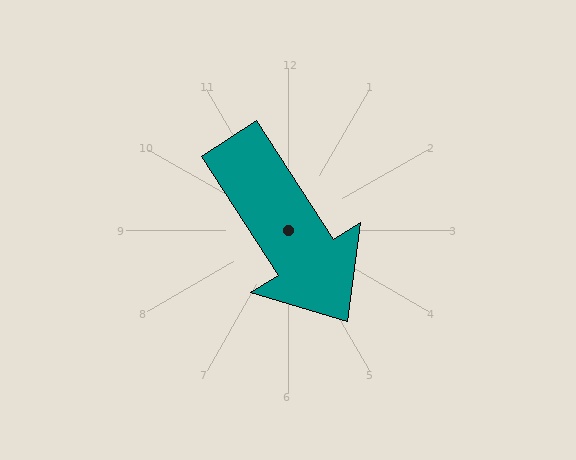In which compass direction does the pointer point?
Southeast.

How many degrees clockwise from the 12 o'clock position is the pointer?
Approximately 147 degrees.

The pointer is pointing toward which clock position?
Roughly 5 o'clock.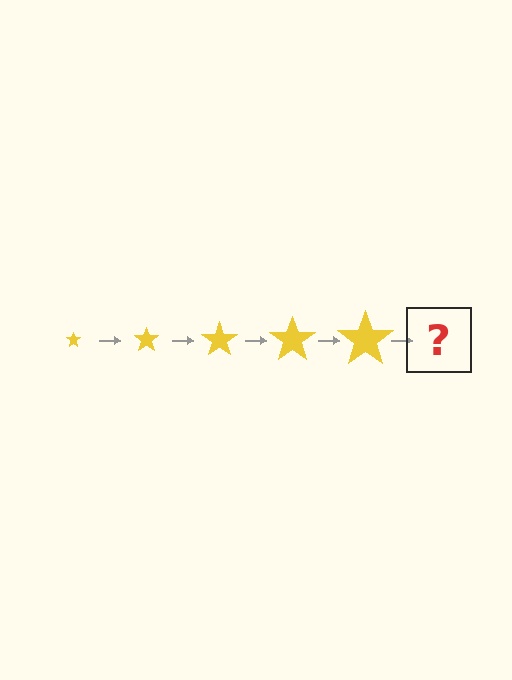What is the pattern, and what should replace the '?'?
The pattern is that the star gets progressively larger each step. The '?' should be a yellow star, larger than the previous one.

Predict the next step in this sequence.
The next step is a yellow star, larger than the previous one.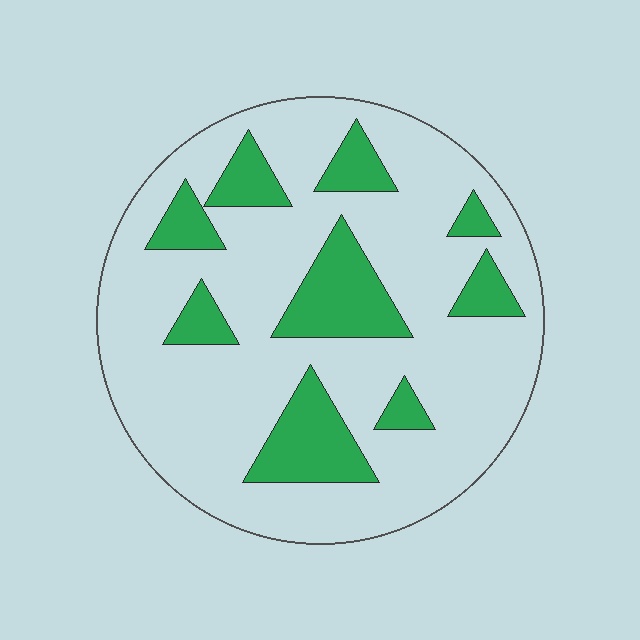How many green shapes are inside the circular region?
9.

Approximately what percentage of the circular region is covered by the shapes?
Approximately 20%.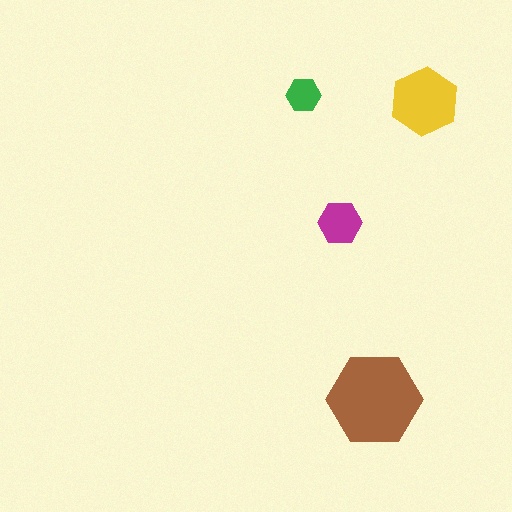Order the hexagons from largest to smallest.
the brown one, the yellow one, the magenta one, the green one.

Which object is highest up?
The green hexagon is topmost.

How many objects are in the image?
There are 4 objects in the image.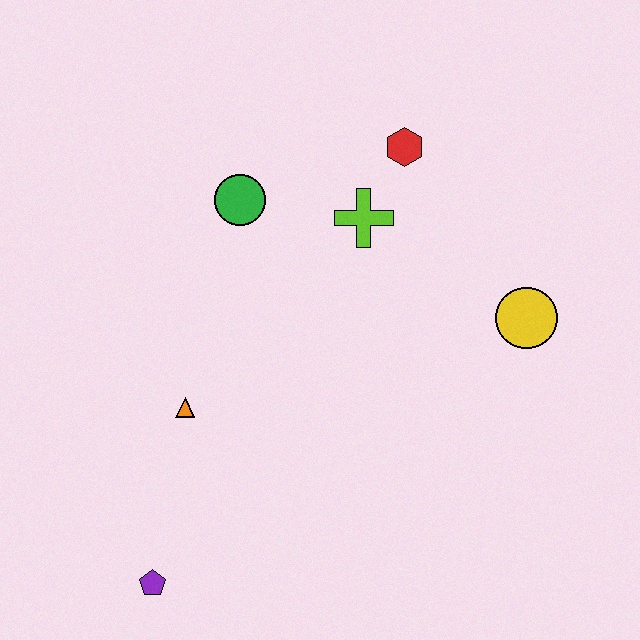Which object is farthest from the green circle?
The purple pentagon is farthest from the green circle.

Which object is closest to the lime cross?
The red hexagon is closest to the lime cross.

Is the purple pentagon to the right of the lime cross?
No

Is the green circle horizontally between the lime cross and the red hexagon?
No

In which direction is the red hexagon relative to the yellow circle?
The red hexagon is above the yellow circle.